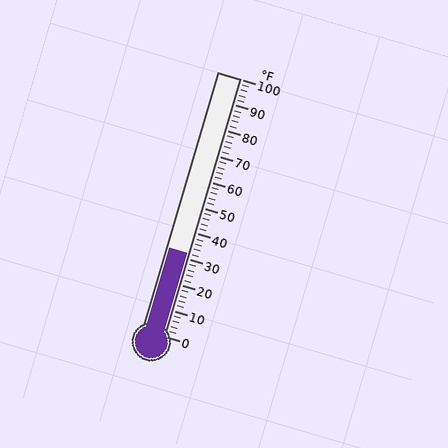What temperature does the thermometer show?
The thermometer shows approximately 32°F.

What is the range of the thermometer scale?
The thermometer scale ranges from 0°F to 100°F.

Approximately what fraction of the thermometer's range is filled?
The thermometer is filled to approximately 30% of its range.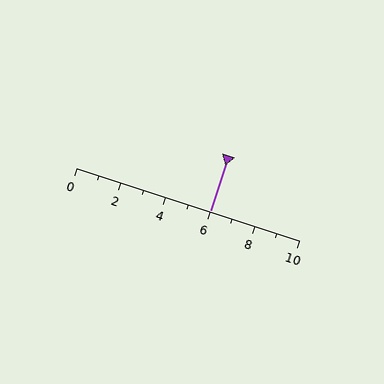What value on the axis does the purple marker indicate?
The marker indicates approximately 6.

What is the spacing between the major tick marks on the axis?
The major ticks are spaced 2 apart.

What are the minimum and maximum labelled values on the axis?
The axis runs from 0 to 10.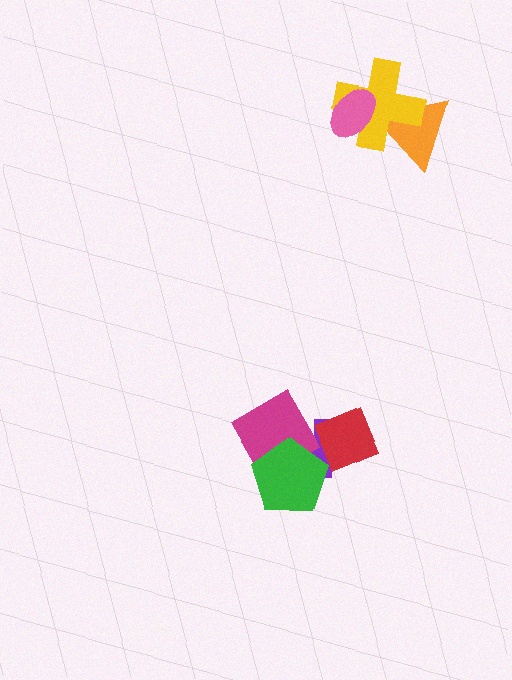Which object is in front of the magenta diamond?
The green pentagon is in front of the magenta diamond.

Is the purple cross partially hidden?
Yes, it is partially covered by another shape.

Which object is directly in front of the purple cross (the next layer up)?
The red diamond is directly in front of the purple cross.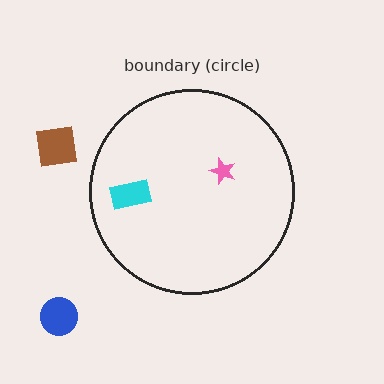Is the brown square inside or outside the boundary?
Outside.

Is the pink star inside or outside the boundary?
Inside.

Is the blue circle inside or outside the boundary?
Outside.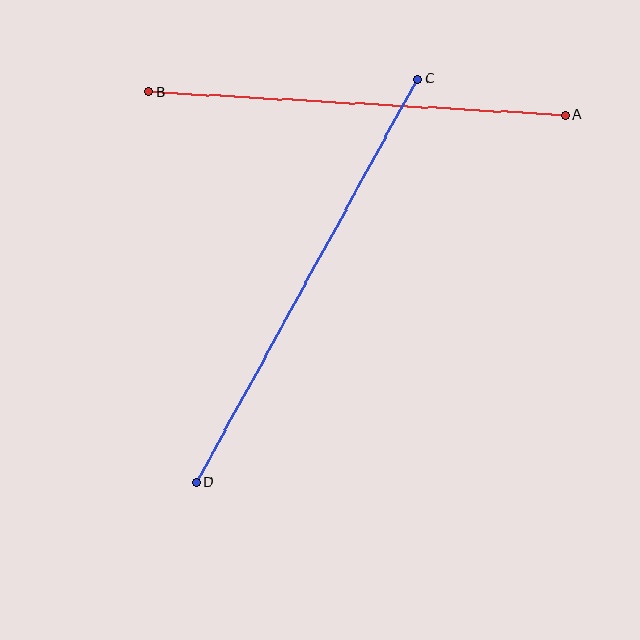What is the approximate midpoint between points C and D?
The midpoint is at approximately (307, 280) pixels.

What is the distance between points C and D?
The distance is approximately 460 pixels.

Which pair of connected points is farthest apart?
Points C and D are farthest apart.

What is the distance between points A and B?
The distance is approximately 417 pixels.